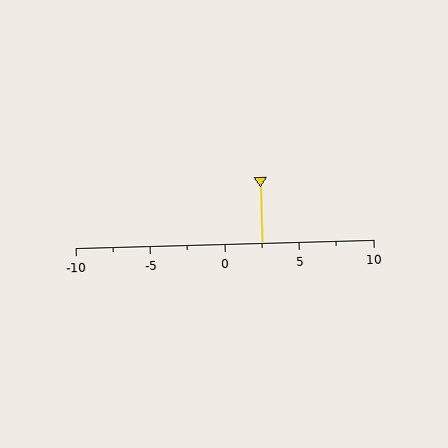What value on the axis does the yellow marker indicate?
The marker indicates approximately 2.5.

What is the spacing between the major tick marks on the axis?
The major ticks are spaced 5 apart.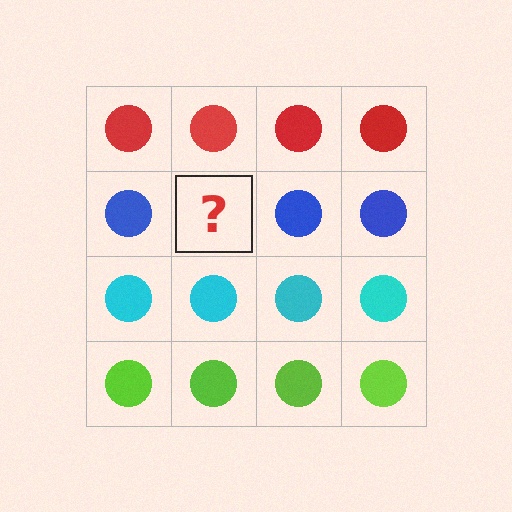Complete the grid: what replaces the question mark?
The question mark should be replaced with a blue circle.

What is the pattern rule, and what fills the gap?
The rule is that each row has a consistent color. The gap should be filled with a blue circle.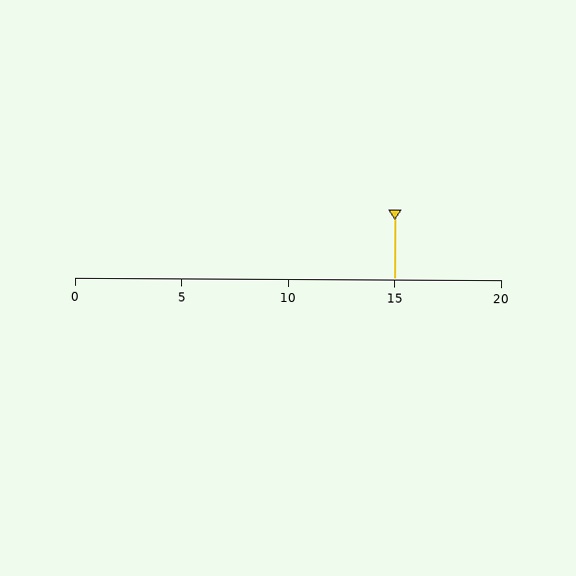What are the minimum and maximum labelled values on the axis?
The axis runs from 0 to 20.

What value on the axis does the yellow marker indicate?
The marker indicates approximately 15.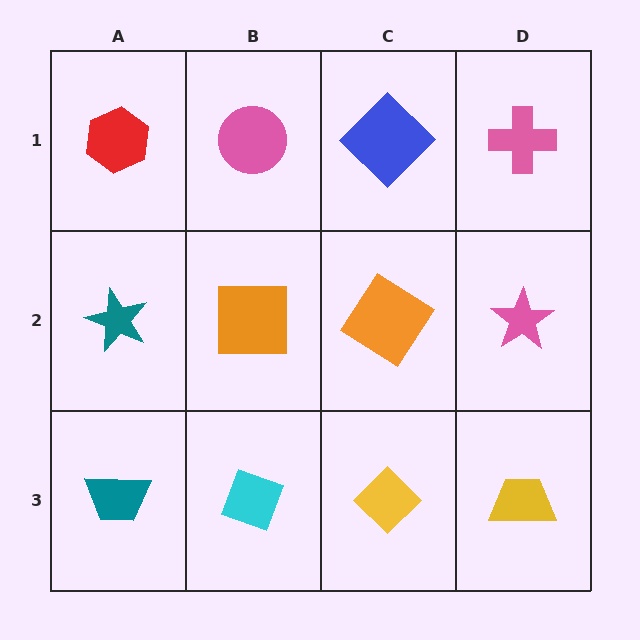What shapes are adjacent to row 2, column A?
A red hexagon (row 1, column A), a teal trapezoid (row 3, column A), an orange square (row 2, column B).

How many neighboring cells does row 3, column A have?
2.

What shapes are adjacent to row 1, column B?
An orange square (row 2, column B), a red hexagon (row 1, column A), a blue diamond (row 1, column C).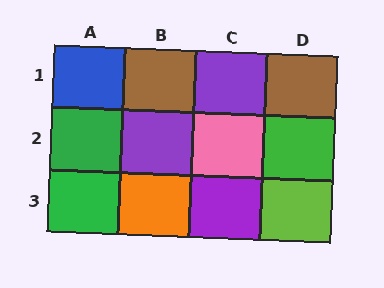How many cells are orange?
1 cell is orange.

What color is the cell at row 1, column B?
Brown.